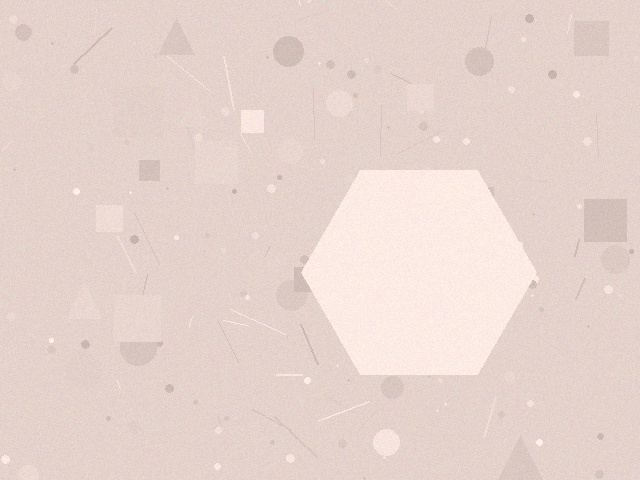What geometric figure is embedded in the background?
A hexagon is embedded in the background.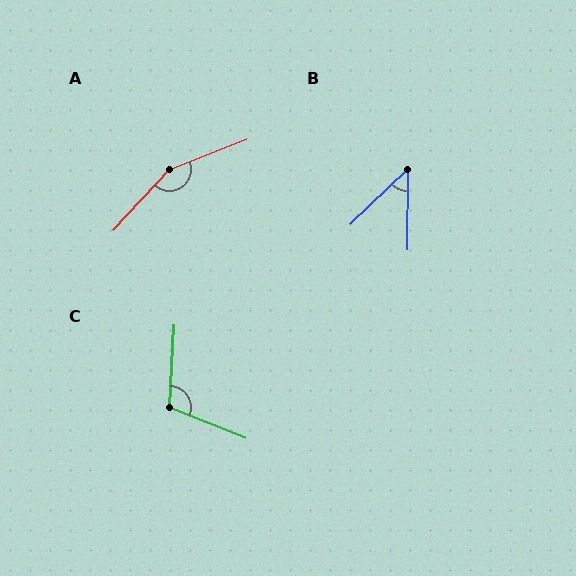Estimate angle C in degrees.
Approximately 109 degrees.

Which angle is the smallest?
B, at approximately 46 degrees.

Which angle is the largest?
A, at approximately 154 degrees.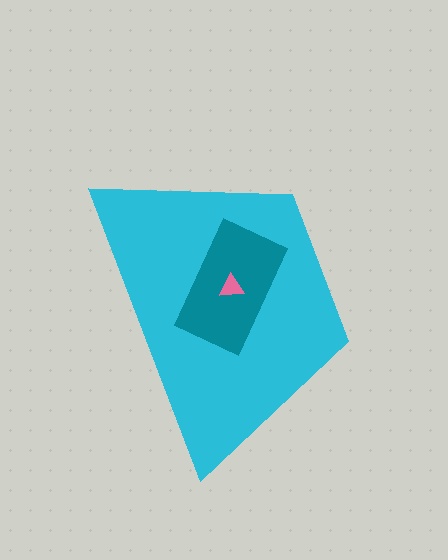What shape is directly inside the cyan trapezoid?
The teal rectangle.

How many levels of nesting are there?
3.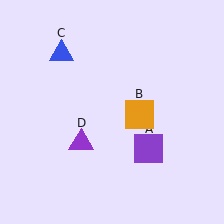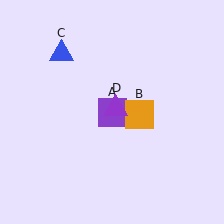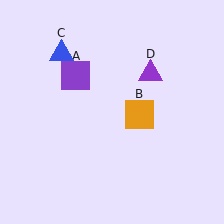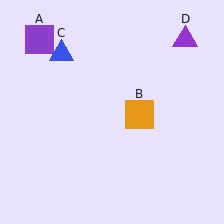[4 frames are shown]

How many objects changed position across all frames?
2 objects changed position: purple square (object A), purple triangle (object D).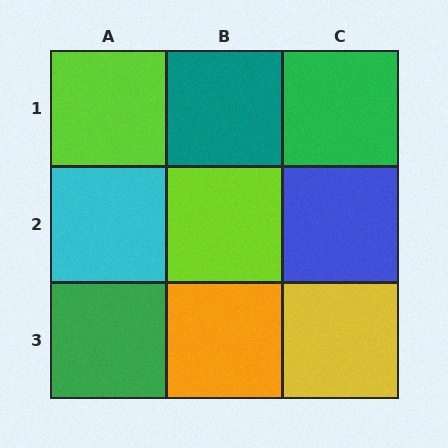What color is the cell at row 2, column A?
Cyan.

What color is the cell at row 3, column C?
Yellow.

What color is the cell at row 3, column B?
Orange.